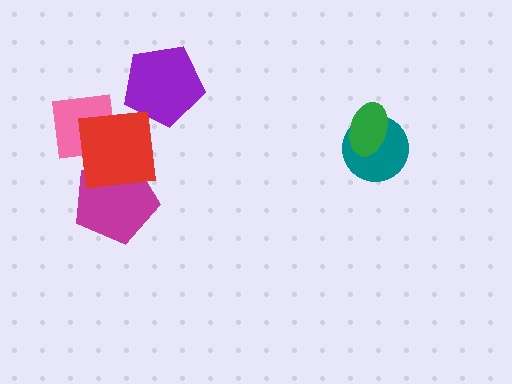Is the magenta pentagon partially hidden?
Yes, it is partially covered by another shape.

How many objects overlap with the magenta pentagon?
1 object overlaps with the magenta pentagon.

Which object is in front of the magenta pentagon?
The red square is in front of the magenta pentagon.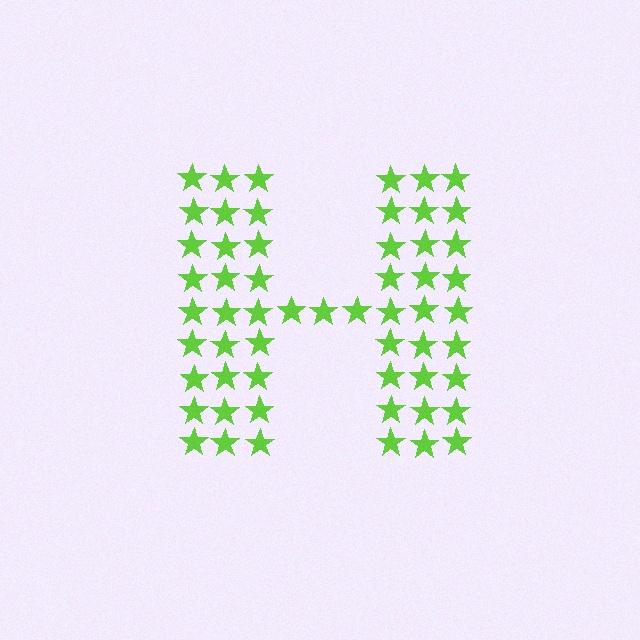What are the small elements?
The small elements are stars.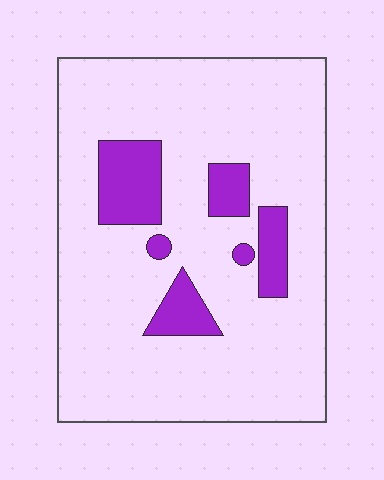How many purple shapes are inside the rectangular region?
6.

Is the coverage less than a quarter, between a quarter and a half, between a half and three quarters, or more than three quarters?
Less than a quarter.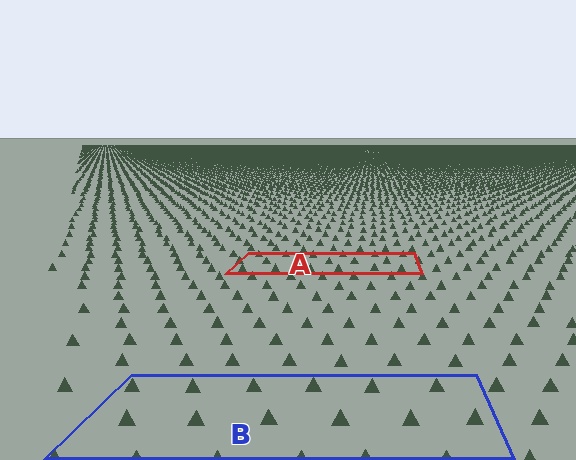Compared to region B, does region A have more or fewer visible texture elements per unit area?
Region A has more texture elements per unit area — they are packed more densely because it is farther away.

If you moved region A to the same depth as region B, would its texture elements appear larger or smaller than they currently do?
They would appear larger. At a closer depth, the same texture elements are projected at a bigger on-screen size.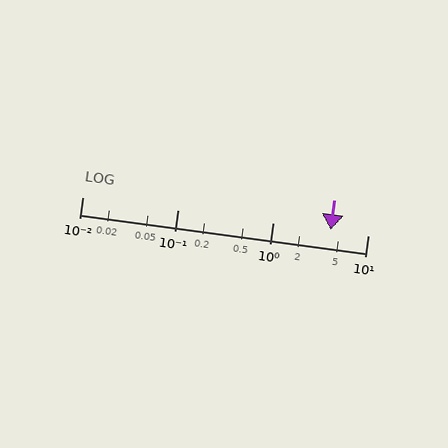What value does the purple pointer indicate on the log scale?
The pointer indicates approximately 4.1.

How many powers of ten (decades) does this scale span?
The scale spans 3 decades, from 0.01 to 10.